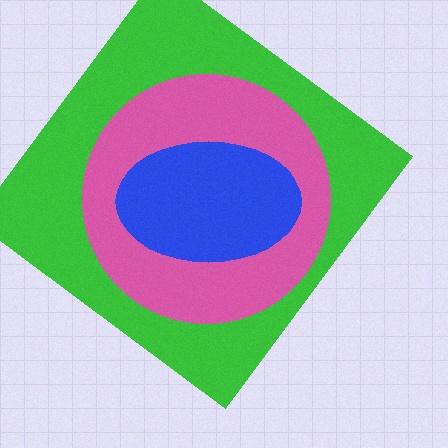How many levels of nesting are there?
3.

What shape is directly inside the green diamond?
The pink circle.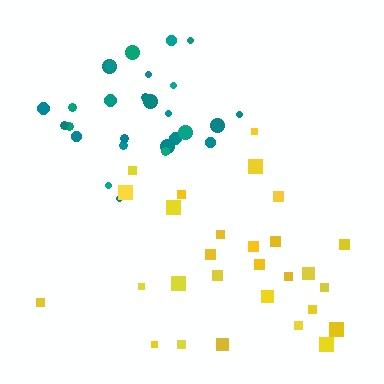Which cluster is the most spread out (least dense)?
Yellow.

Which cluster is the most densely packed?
Teal.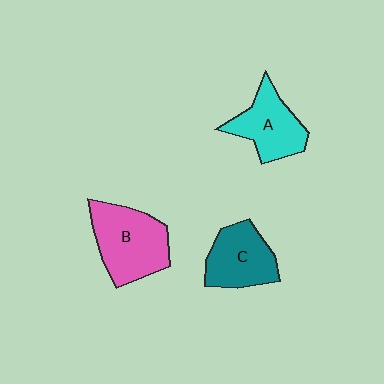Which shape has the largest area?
Shape B (pink).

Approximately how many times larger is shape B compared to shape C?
Approximately 1.3 times.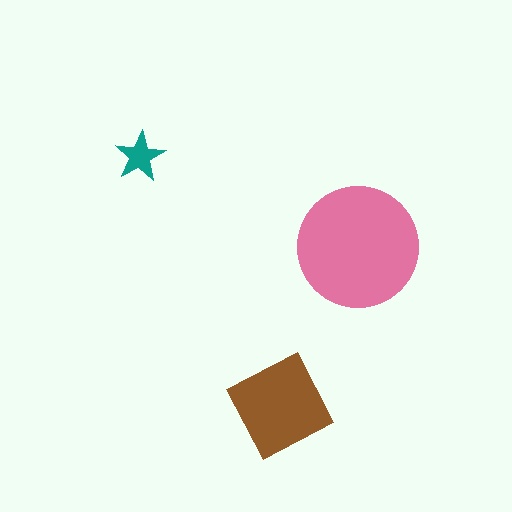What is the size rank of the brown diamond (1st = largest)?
2nd.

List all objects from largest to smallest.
The pink circle, the brown diamond, the teal star.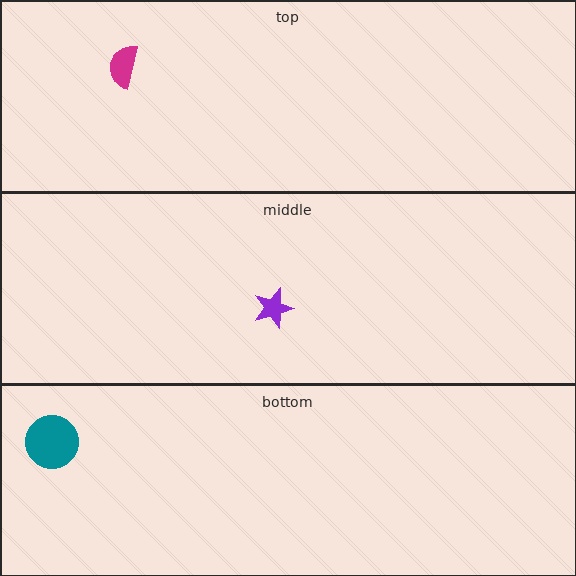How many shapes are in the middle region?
1.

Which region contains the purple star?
The middle region.